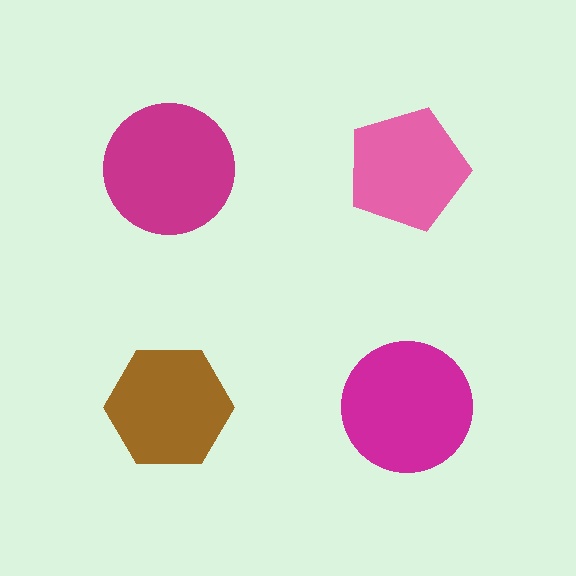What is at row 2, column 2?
A magenta circle.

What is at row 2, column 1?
A brown hexagon.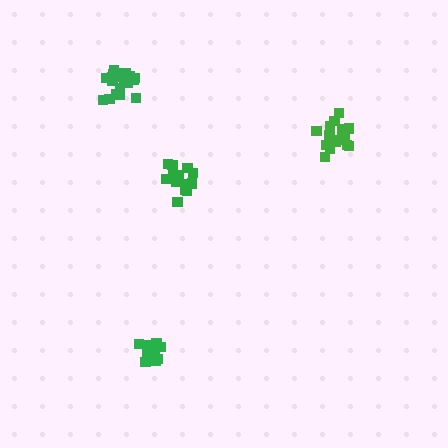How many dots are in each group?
Group 1: 16 dots, Group 2: 20 dots, Group 3: 16 dots, Group 4: 14 dots (66 total).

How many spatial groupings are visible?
There are 4 spatial groupings.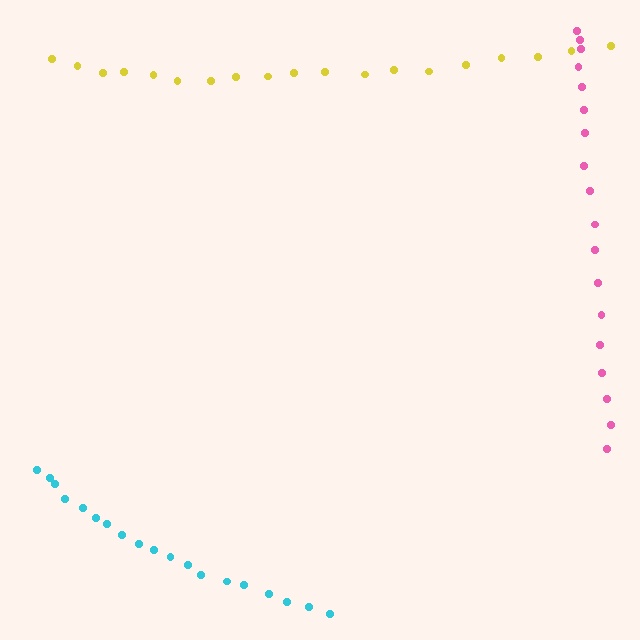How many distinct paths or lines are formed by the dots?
There are 3 distinct paths.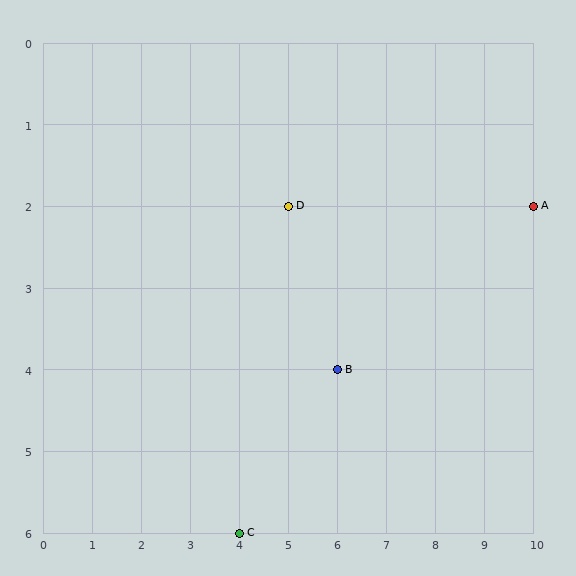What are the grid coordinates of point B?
Point B is at grid coordinates (6, 4).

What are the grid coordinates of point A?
Point A is at grid coordinates (10, 2).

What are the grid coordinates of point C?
Point C is at grid coordinates (4, 6).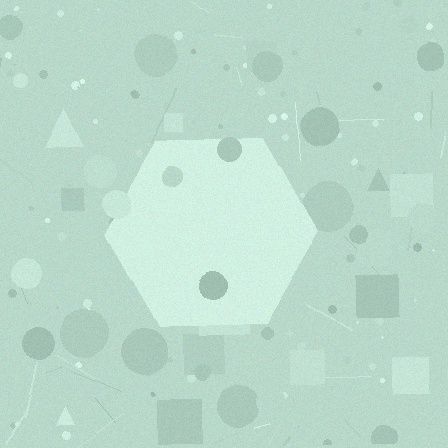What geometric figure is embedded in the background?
A hexagon is embedded in the background.